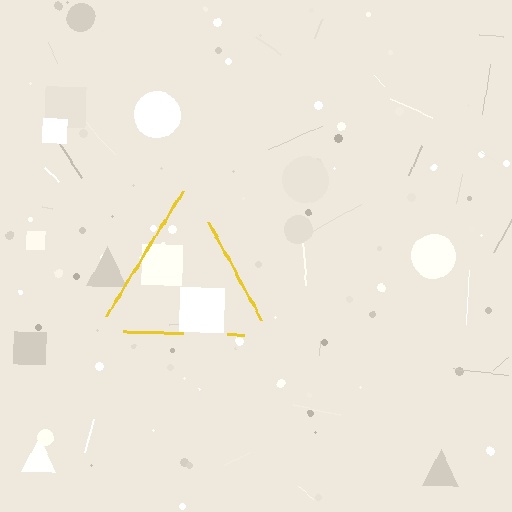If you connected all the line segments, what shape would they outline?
They would outline a triangle.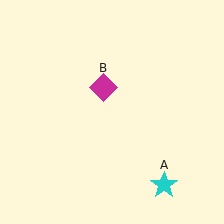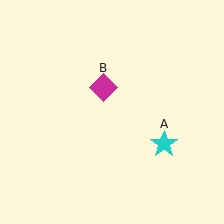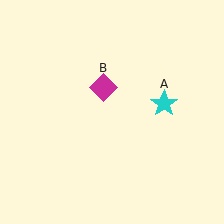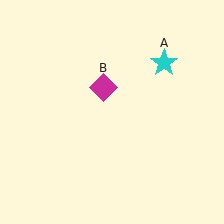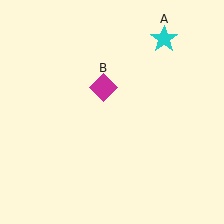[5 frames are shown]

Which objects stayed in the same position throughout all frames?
Magenta diamond (object B) remained stationary.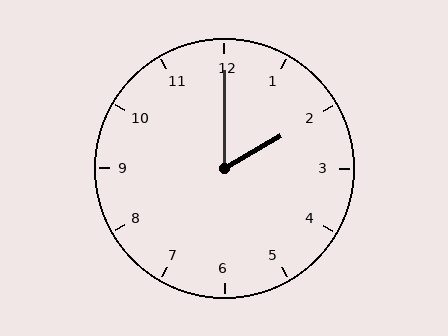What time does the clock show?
2:00.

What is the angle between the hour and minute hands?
Approximately 60 degrees.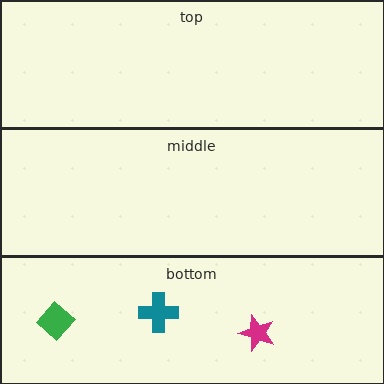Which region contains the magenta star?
The bottom region.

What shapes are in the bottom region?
The green diamond, the magenta star, the teal cross.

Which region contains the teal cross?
The bottom region.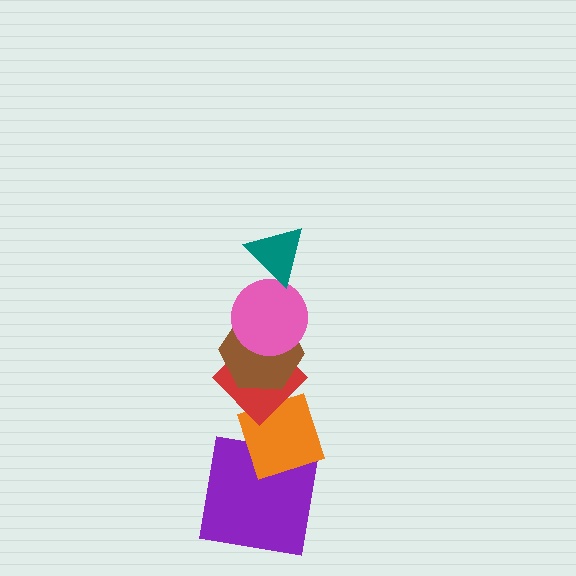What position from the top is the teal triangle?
The teal triangle is 1st from the top.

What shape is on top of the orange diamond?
The red diamond is on top of the orange diamond.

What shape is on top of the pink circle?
The teal triangle is on top of the pink circle.